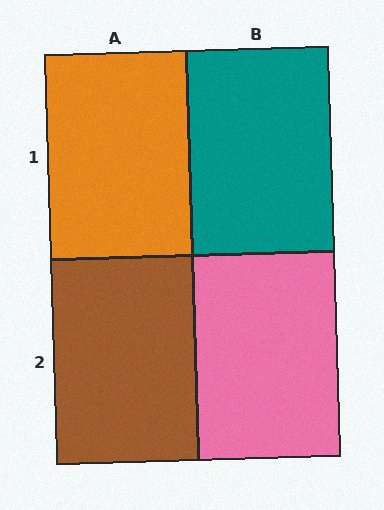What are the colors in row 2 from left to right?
Brown, pink.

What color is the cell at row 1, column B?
Teal.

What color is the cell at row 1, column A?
Orange.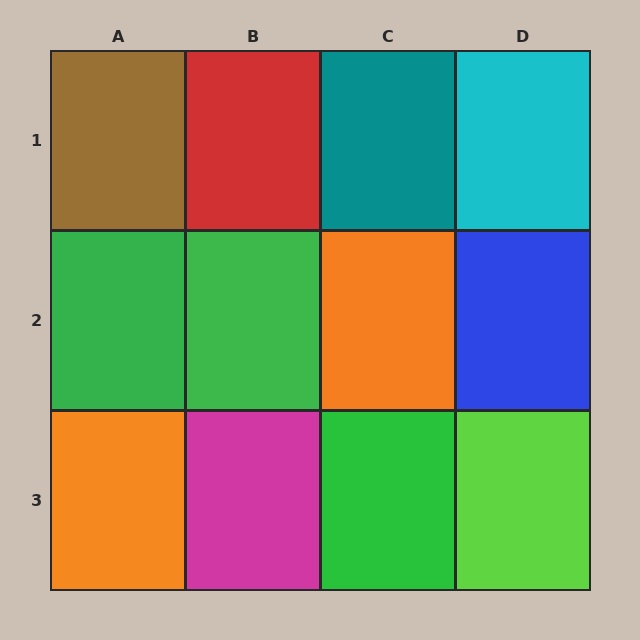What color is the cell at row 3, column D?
Lime.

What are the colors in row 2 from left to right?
Green, green, orange, blue.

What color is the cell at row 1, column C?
Teal.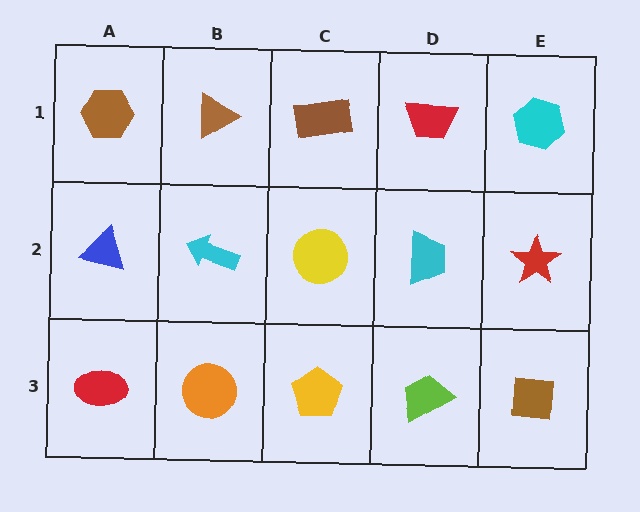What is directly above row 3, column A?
A blue triangle.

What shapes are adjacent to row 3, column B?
A cyan arrow (row 2, column B), a red ellipse (row 3, column A), a yellow pentagon (row 3, column C).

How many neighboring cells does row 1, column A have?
2.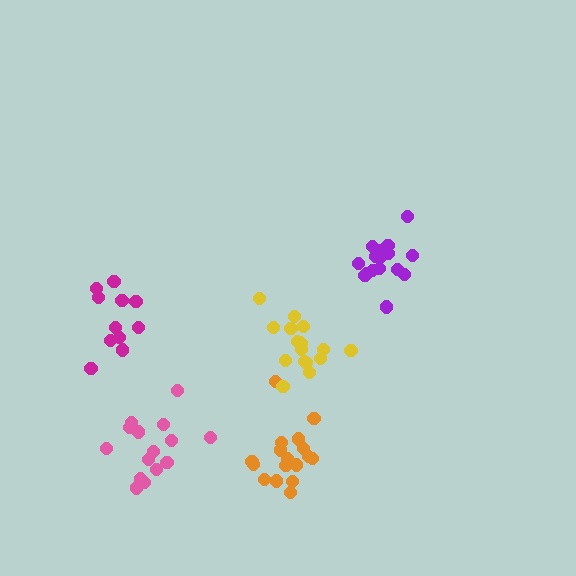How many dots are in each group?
Group 1: 15 dots, Group 2: 16 dots, Group 3: 11 dots, Group 4: 17 dots, Group 5: 17 dots (76 total).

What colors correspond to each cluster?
The clusters are colored: pink, purple, magenta, orange, yellow.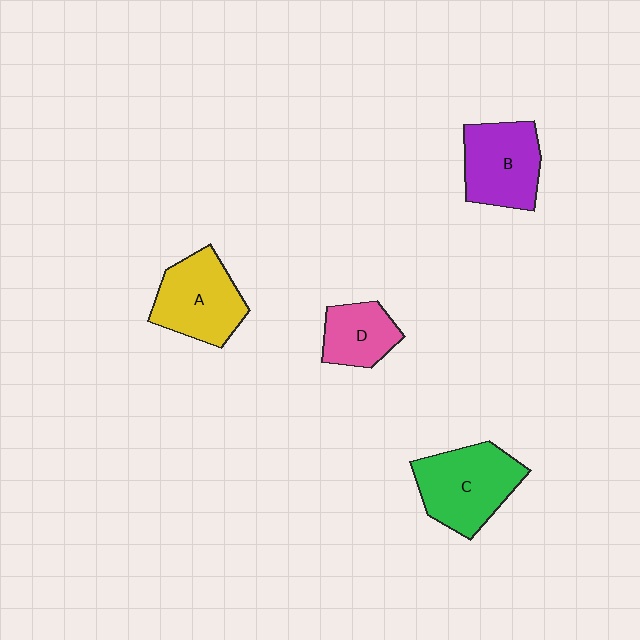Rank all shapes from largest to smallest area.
From largest to smallest: C (green), A (yellow), B (purple), D (pink).